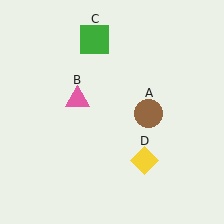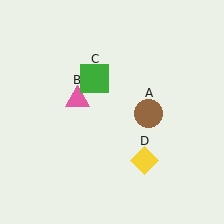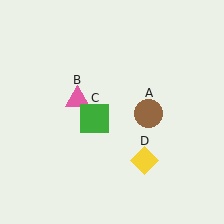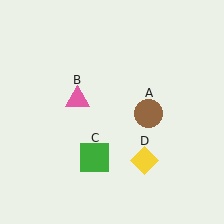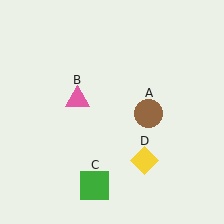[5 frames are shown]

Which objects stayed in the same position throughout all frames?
Brown circle (object A) and pink triangle (object B) and yellow diamond (object D) remained stationary.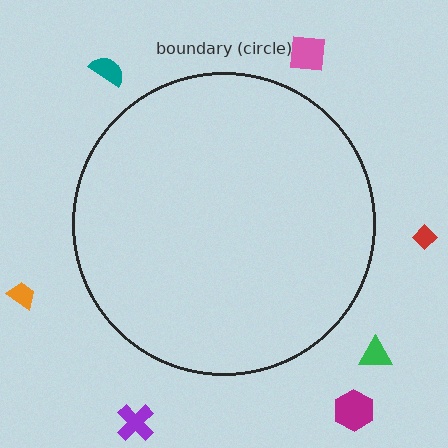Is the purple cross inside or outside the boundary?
Outside.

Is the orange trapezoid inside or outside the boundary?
Outside.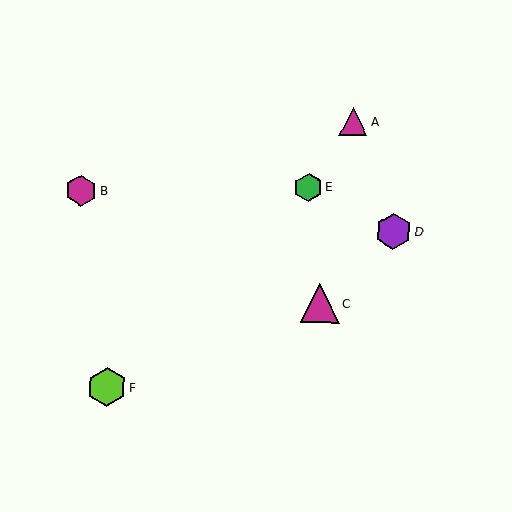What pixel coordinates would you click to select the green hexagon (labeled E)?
Click at (308, 187) to select the green hexagon E.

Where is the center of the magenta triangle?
The center of the magenta triangle is at (353, 122).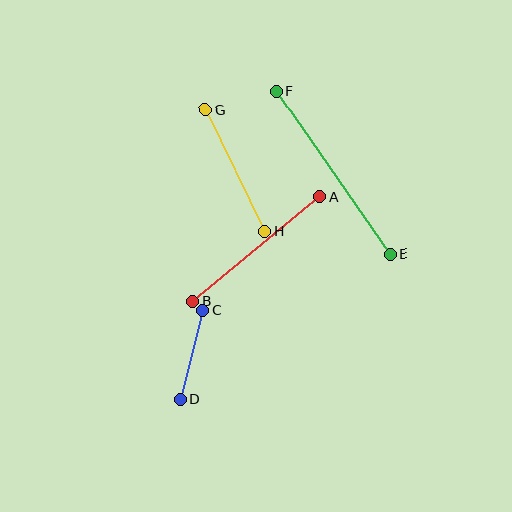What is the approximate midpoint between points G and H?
The midpoint is at approximately (235, 171) pixels.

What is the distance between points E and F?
The distance is approximately 198 pixels.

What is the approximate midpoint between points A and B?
The midpoint is at approximately (256, 249) pixels.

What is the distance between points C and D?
The distance is approximately 92 pixels.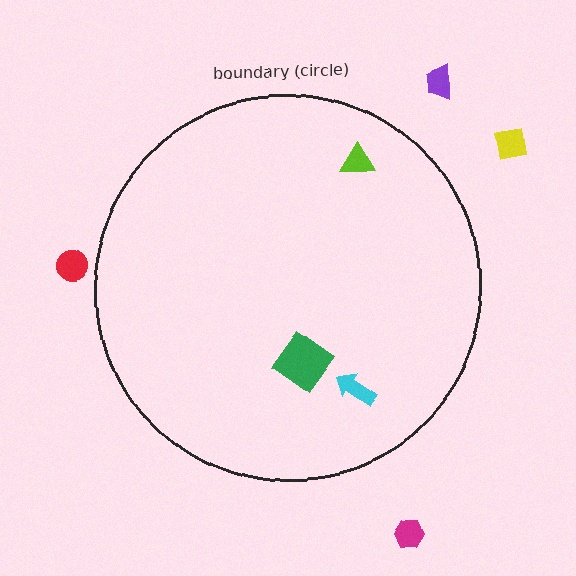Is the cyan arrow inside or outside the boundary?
Inside.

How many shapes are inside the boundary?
3 inside, 4 outside.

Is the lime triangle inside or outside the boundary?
Inside.